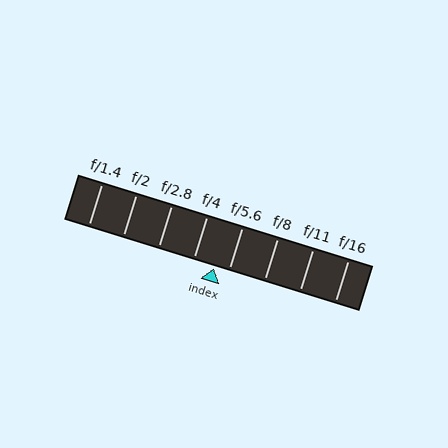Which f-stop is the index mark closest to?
The index mark is closest to f/5.6.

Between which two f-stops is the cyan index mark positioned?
The index mark is between f/4 and f/5.6.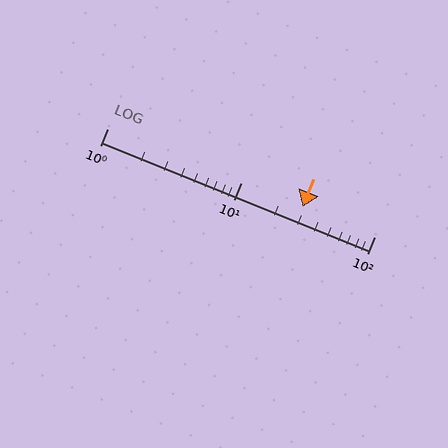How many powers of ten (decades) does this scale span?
The scale spans 2 decades, from 1 to 100.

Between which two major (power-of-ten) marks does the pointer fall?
The pointer is between 10 and 100.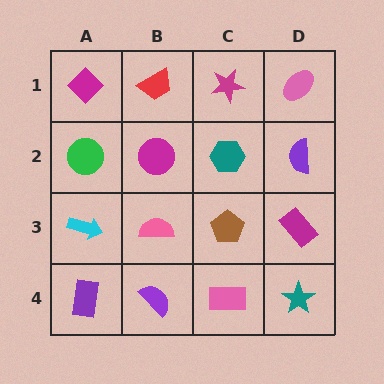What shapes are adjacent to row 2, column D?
A pink ellipse (row 1, column D), a magenta rectangle (row 3, column D), a teal hexagon (row 2, column C).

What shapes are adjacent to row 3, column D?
A purple semicircle (row 2, column D), a teal star (row 4, column D), a brown pentagon (row 3, column C).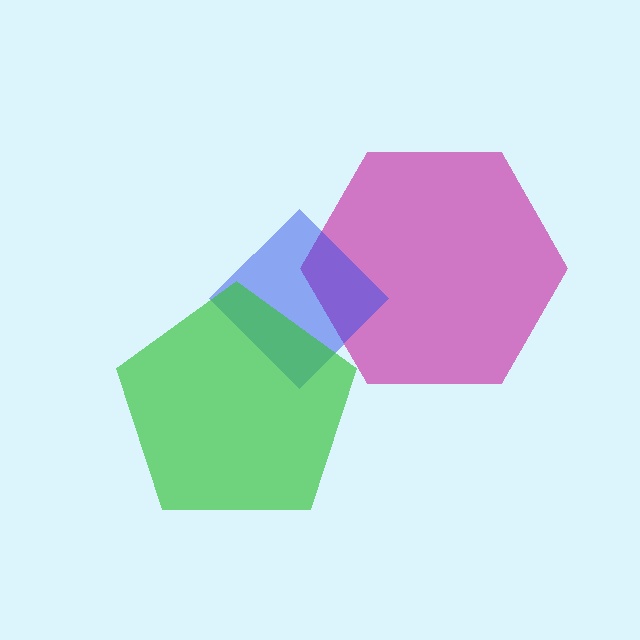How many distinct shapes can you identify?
There are 3 distinct shapes: a magenta hexagon, a blue diamond, a green pentagon.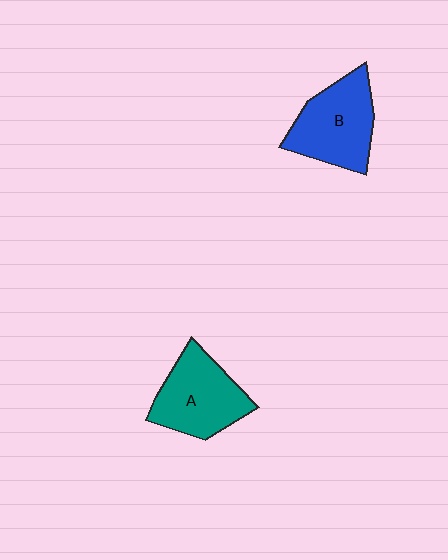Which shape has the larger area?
Shape B (blue).